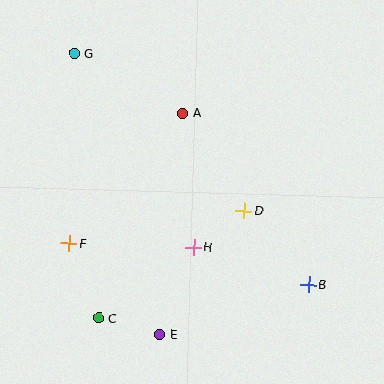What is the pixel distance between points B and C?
The distance between B and C is 213 pixels.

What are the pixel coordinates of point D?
Point D is at (244, 211).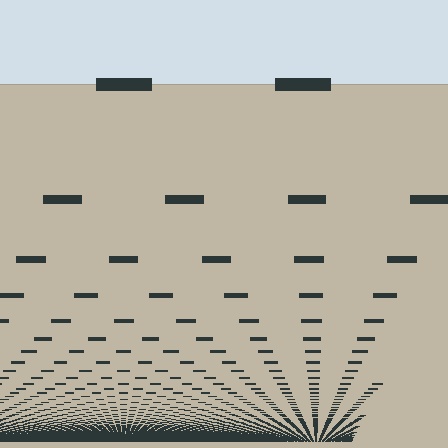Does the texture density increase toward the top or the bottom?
Density increases toward the bottom.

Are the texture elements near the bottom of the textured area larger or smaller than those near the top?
Smaller. The gradient is inverted — elements near the bottom are smaller and denser.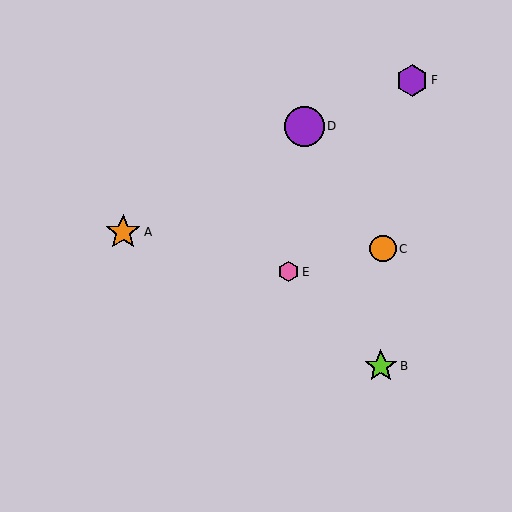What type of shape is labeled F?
Shape F is a purple hexagon.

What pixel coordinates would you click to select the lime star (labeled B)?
Click at (381, 366) to select the lime star B.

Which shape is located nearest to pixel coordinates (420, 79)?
The purple hexagon (labeled F) at (412, 80) is nearest to that location.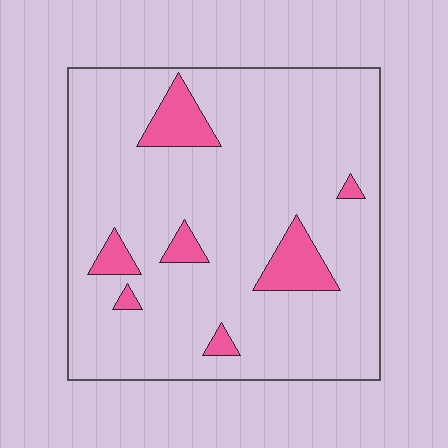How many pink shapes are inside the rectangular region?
7.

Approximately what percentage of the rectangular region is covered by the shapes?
Approximately 10%.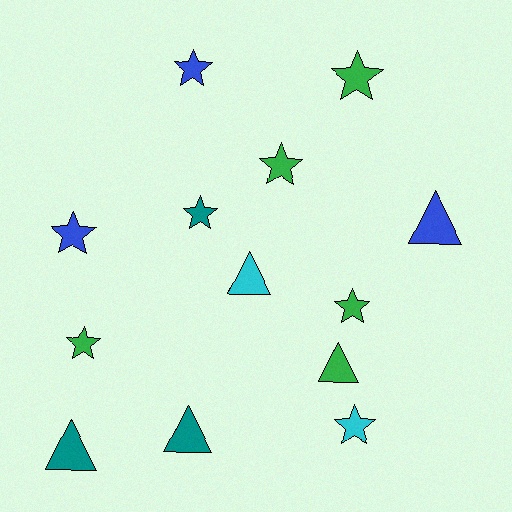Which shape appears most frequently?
Star, with 8 objects.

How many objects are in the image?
There are 13 objects.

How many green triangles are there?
There is 1 green triangle.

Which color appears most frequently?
Green, with 5 objects.